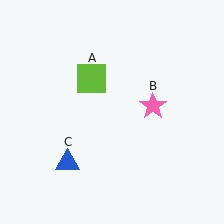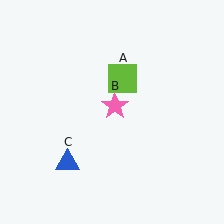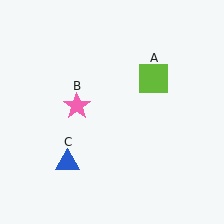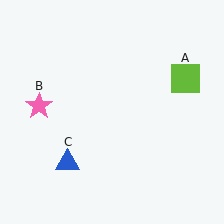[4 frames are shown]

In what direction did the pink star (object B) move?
The pink star (object B) moved left.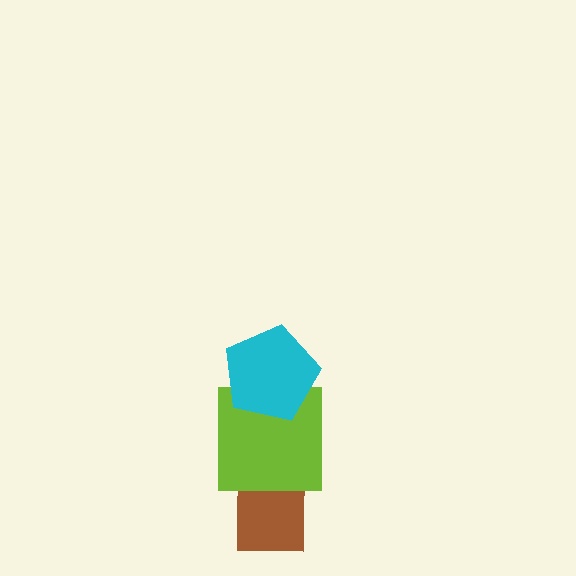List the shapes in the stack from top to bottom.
From top to bottom: the cyan pentagon, the lime square, the brown rectangle.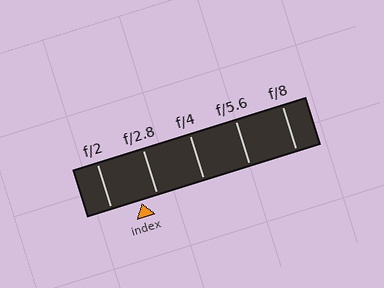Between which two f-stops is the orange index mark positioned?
The index mark is between f/2 and f/2.8.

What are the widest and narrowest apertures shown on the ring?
The widest aperture shown is f/2 and the narrowest is f/8.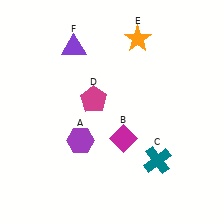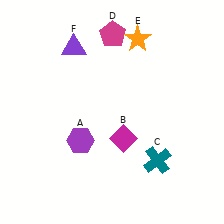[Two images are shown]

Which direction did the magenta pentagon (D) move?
The magenta pentagon (D) moved up.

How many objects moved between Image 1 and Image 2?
1 object moved between the two images.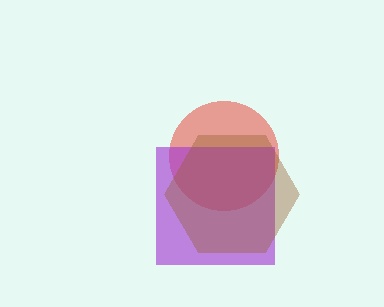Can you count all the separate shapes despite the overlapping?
Yes, there are 3 separate shapes.